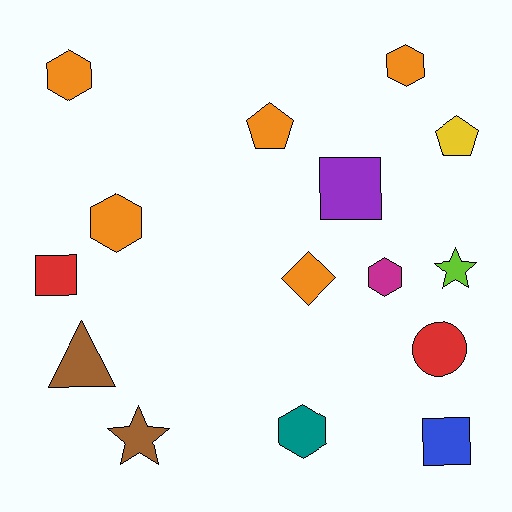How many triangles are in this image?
There is 1 triangle.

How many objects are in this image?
There are 15 objects.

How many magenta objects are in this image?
There is 1 magenta object.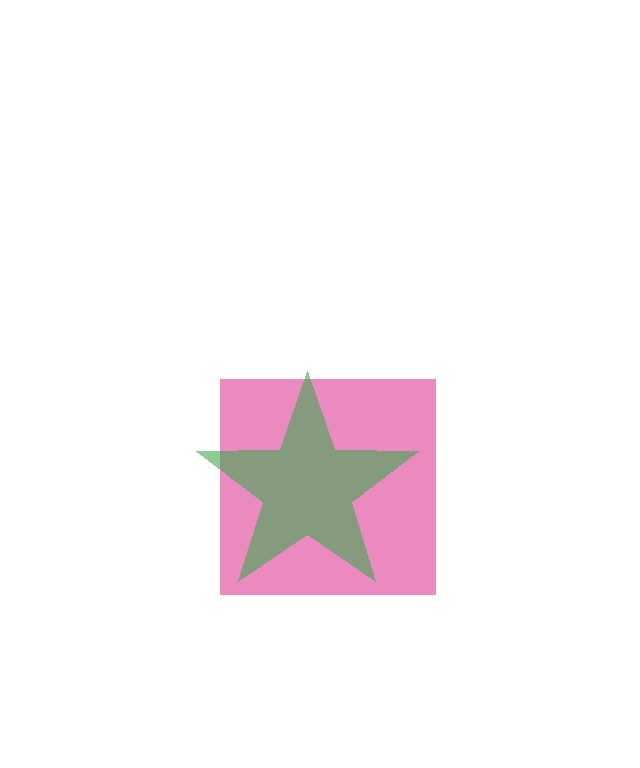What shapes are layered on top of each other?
The layered shapes are: a pink square, a green star.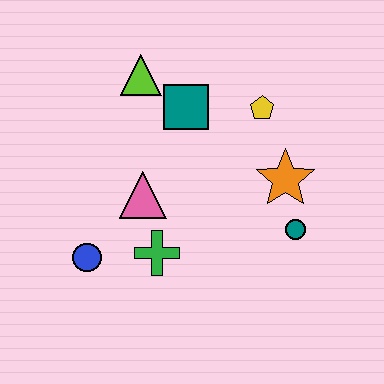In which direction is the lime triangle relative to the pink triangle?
The lime triangle is above the pink triangle.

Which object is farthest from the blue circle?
The yellow pentagon is farthest from the blue circle.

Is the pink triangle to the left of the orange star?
Yes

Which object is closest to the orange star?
The teal circle is closest to the orange star.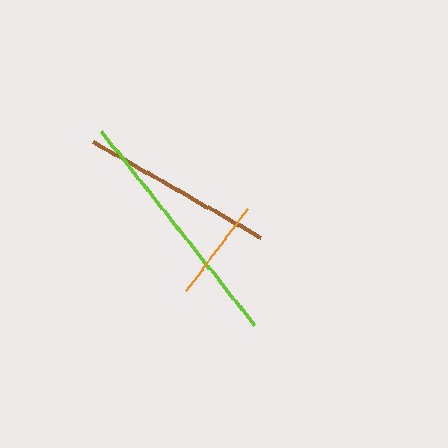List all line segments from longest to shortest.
From longest to shortest: lime, brown, orange.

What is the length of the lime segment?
The lime segment is approximately 248 pixels long.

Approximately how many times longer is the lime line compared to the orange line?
The lime line is approximately 2.4 times the length of the orange line.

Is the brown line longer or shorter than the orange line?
The brown line is longer than the orange line.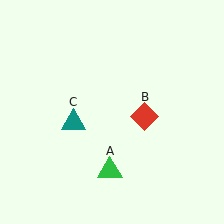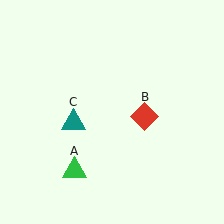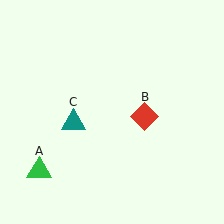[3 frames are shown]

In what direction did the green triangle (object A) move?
The green triangle (object A) moved left.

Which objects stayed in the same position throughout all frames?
Red diamond (object B) and teal triangle (object C) remained stationary.